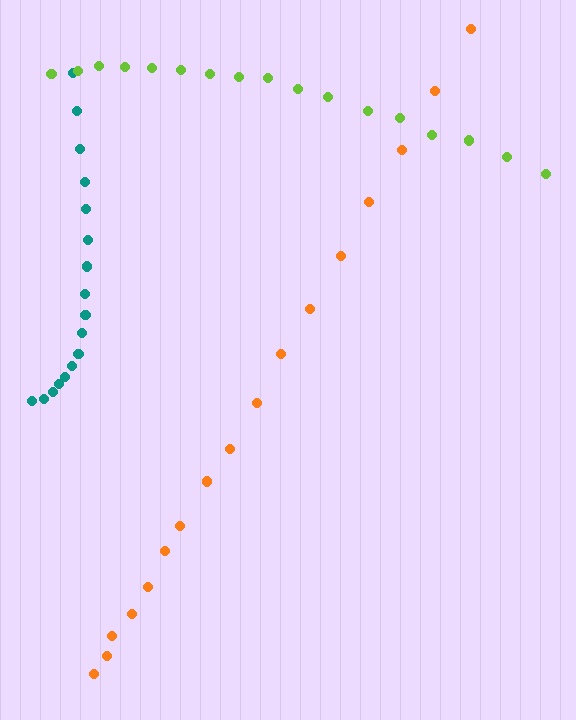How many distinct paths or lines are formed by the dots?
There are 3 distinct paths.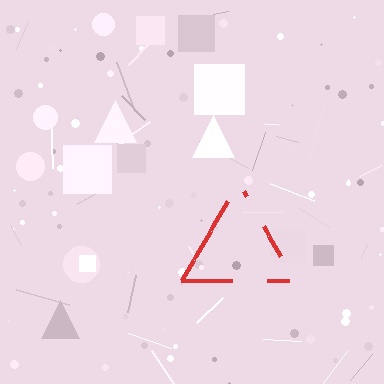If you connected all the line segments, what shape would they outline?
They would outline a triangle.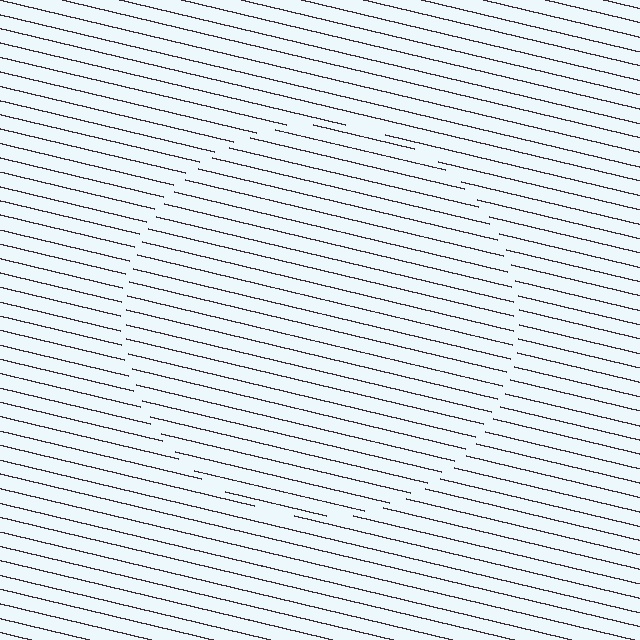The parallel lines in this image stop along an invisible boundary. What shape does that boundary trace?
An illusory circle. The interior of the shape contains the same grating, shifted by half a period — the contour is defined by the phase discontinuity where line-ends from the inner and outer gratings abut.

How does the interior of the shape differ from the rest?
The interior of the shape contains the same grating, shifted by half a period — the contour is defined by the phase discontinuity where line-ends from the inner and outer gratings abut.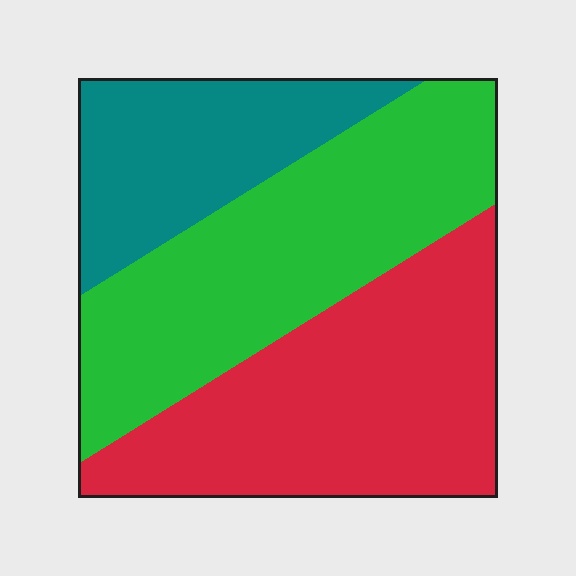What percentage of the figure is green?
Green covers 39% of the figure.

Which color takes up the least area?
Teal, at roughly 20%.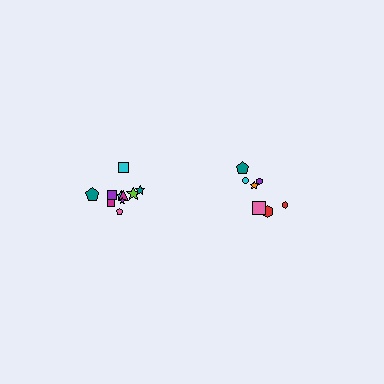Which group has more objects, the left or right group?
The left group.